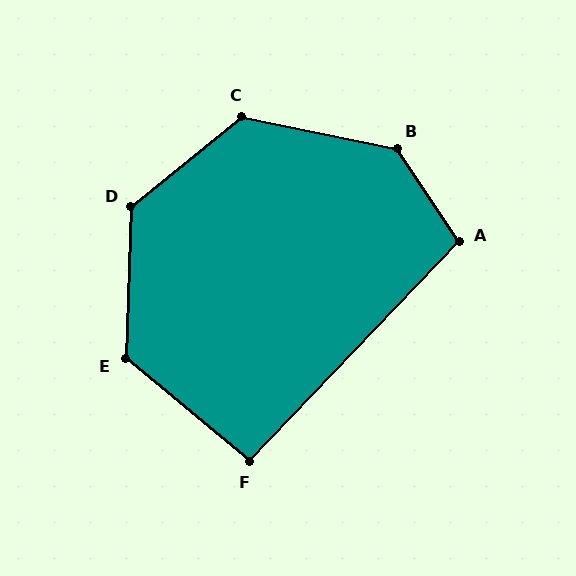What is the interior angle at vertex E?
Approximately 128 degrees (obtuse).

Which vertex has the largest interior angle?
B, at approximately 135 degrees.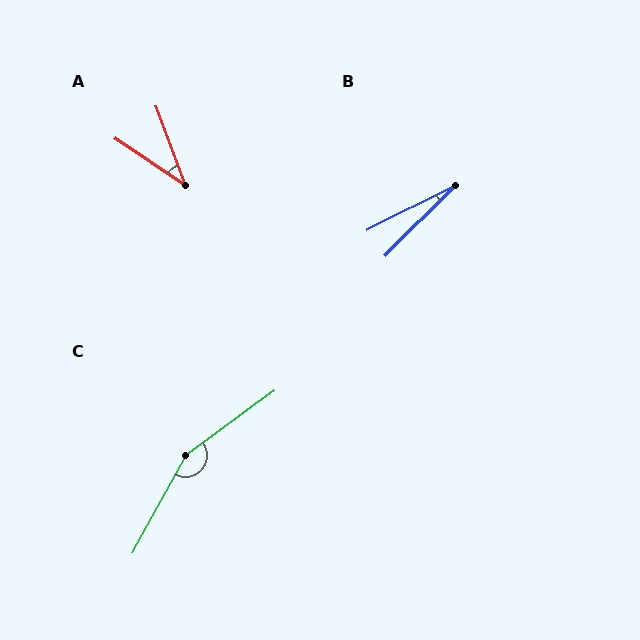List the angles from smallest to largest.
B (18°), A (35°), C (155°).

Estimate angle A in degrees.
Approximately 35 degrees.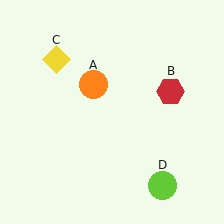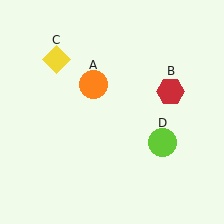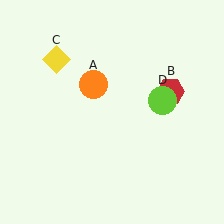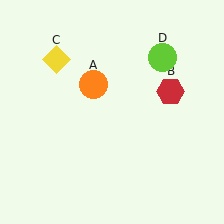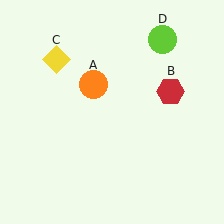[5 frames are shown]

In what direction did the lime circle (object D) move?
The lime circle (object D) moved up.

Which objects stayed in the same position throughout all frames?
Orange circle (object A) and red hexagon (object B) and yellow diamond (object C) remained stationary.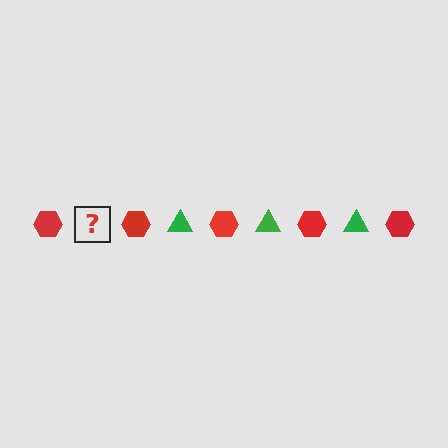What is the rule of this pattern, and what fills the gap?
The rule is that the pattern alternates between red hexagon and green triangle. The gap should be filled with a green triangle.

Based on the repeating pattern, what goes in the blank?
The blank should be a green triangle.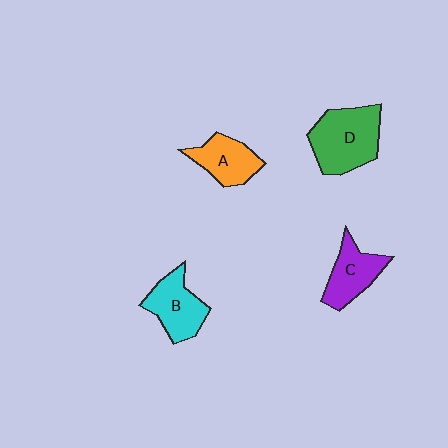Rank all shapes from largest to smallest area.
From largest to smallest: D (green), B (cyan), C (purple), A (orange).